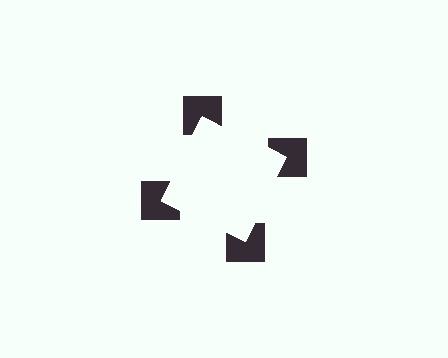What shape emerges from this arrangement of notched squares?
An illusory square — its edges are inferred from the aligned wedge cuts in the notched squares, not physically drawn.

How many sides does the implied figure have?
4 sides.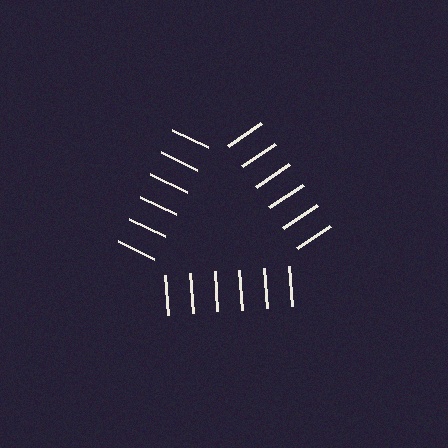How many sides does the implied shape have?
3 sides — the line-ends trace a triangle.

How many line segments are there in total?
18 — 6 along each of the 3 edges.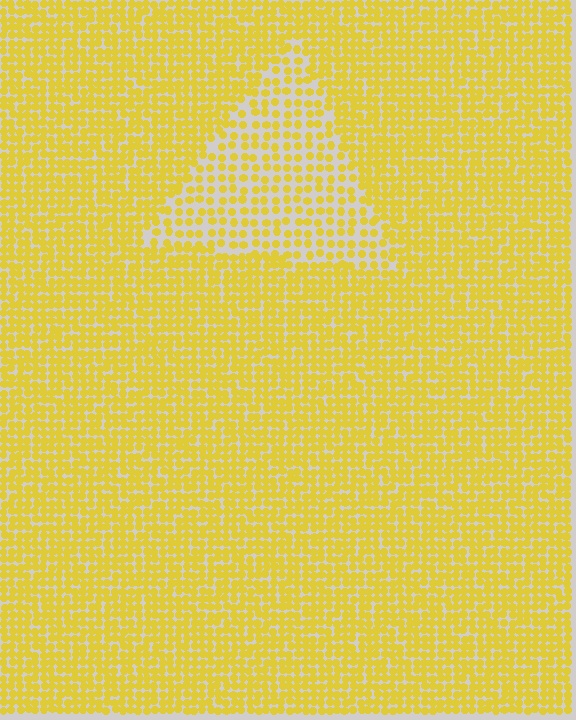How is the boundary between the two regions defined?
The boundary is defined by a change in element density (approximately 1.9x ratio). All elements are the same color, size, and shape.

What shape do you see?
I see a triangle.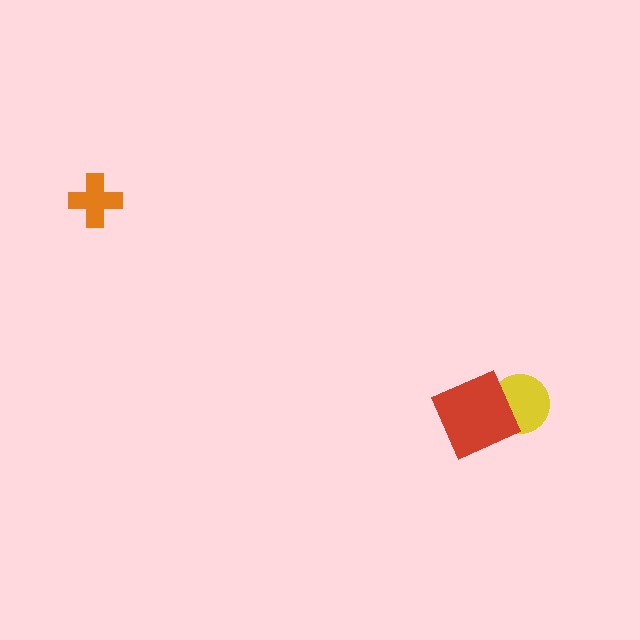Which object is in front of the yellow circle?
The red diamond is in front of the yellow circle.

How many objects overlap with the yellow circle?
1 object overlaps with the yellow circle.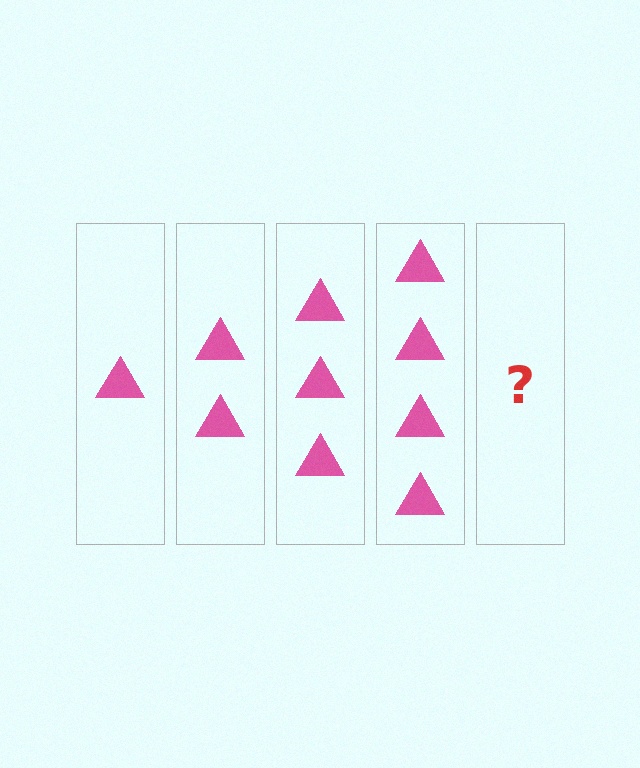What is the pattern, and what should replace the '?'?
The pattern is that each step adds one more triangle. The '?' should be 5 triangles.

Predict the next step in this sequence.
The next step is 5 triangles.